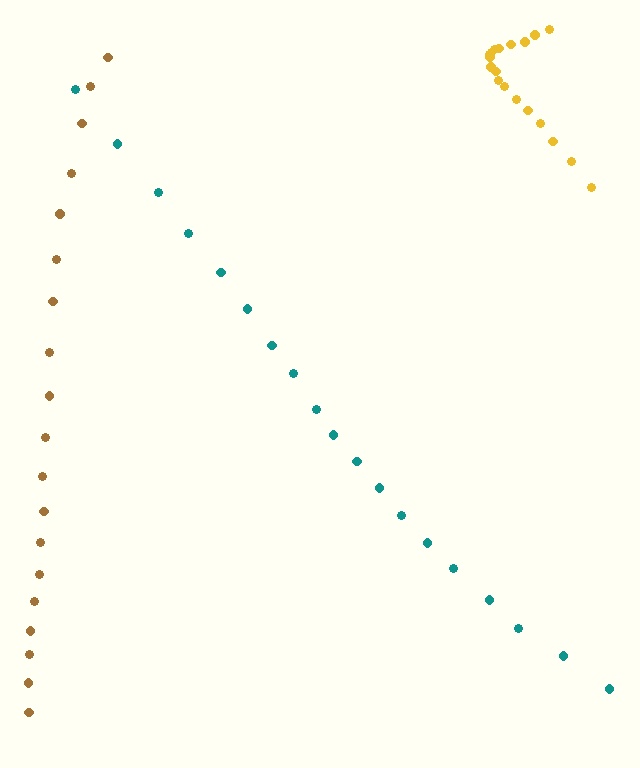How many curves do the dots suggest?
There are 3 distinct paths.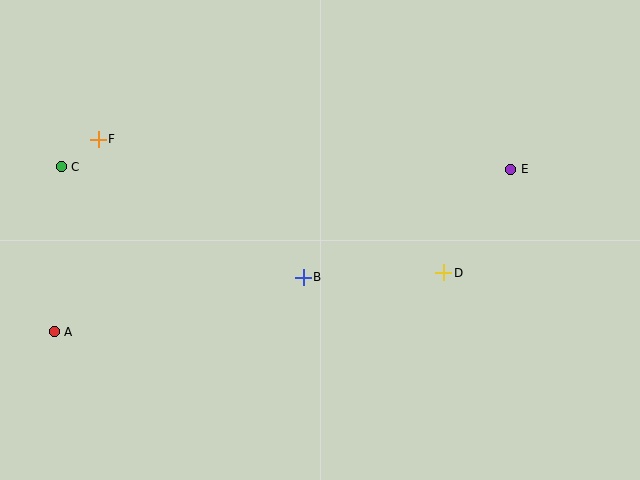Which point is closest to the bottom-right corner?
Point D is closest to the bottom-right corner.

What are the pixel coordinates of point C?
Point C is at (61, 167).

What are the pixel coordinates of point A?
Point A is at (54, 332).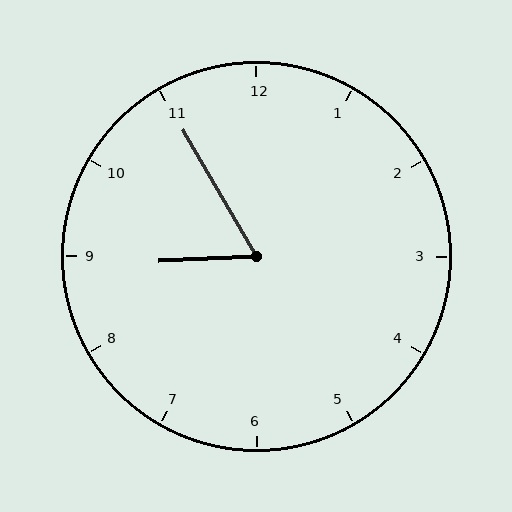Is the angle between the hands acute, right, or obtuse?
It is acute.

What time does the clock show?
8:55.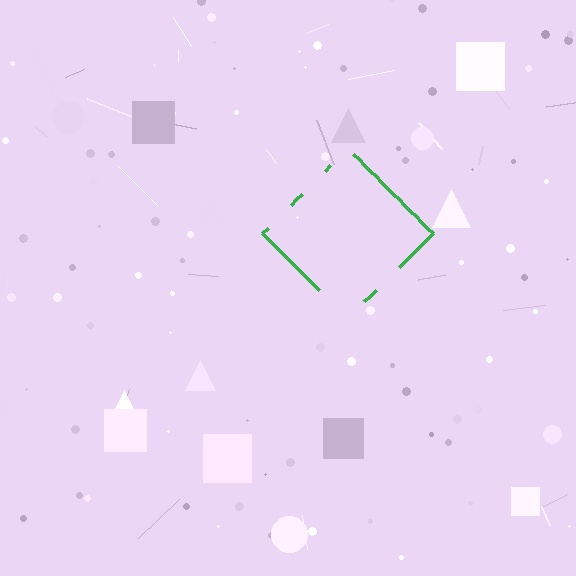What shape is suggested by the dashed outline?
The dashed outline suggests a diamond.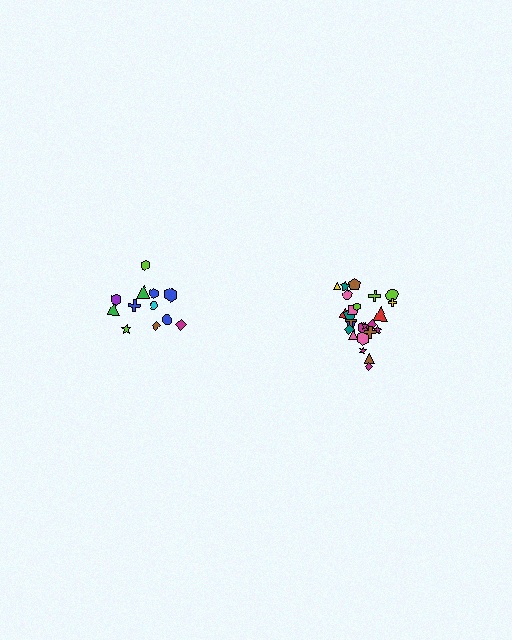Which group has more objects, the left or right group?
The right group.